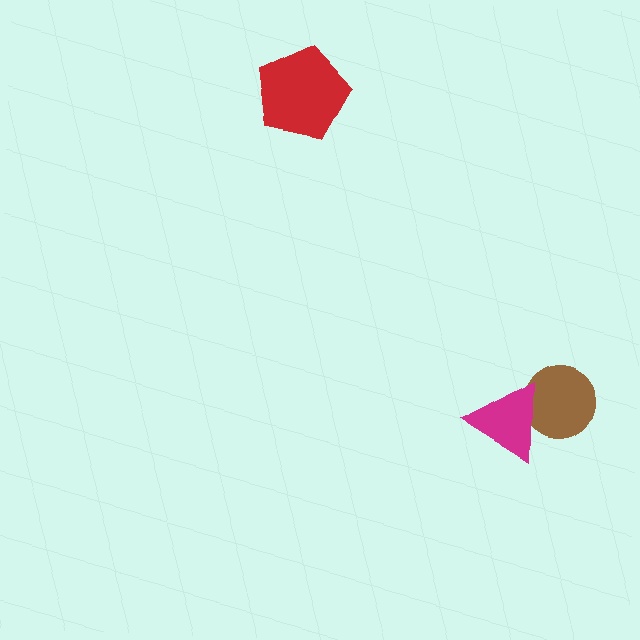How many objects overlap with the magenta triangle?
1 object overlaps with the magenta triangle.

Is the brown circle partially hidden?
Yes, it is partially covered by another shape.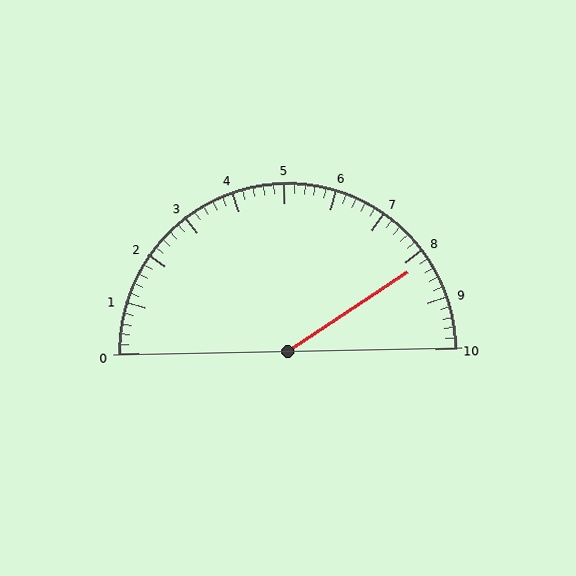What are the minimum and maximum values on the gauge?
The gauge ranges from 0 to 10.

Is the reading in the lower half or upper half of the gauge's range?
The reading is in the upper half of the range (0 to 10).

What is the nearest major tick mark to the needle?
The nearest major tick mark is 8.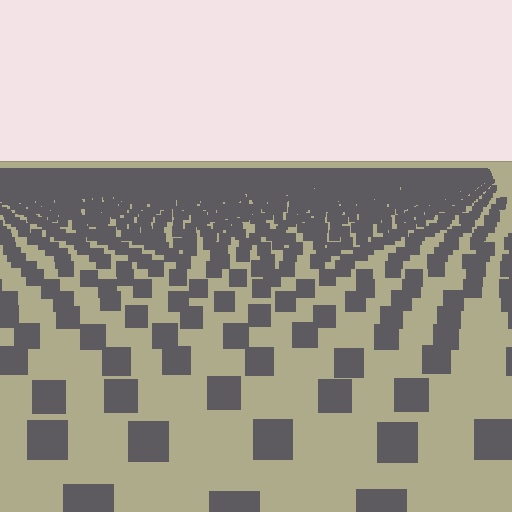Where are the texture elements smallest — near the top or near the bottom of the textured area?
Near the top.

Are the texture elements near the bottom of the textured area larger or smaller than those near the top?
Larger. Near the bottom, elements are closer to the viewer and appear at a bigger on-screen size.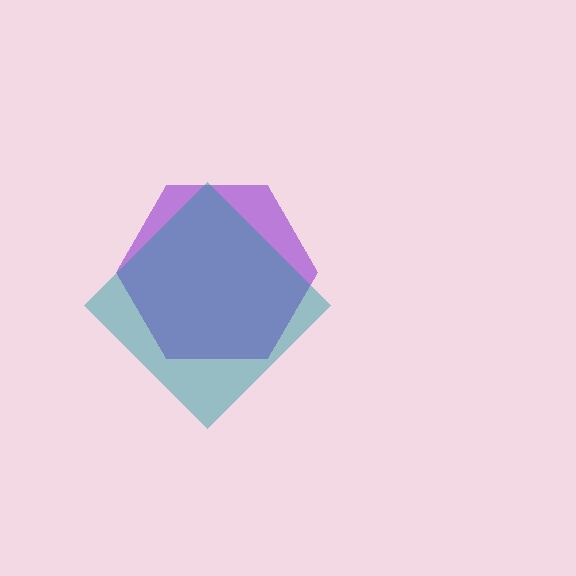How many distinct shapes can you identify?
There are 2 distinct shapes: a purple hexagon, a teal diamond.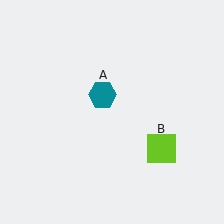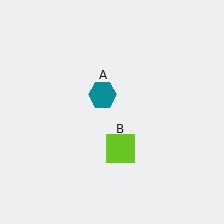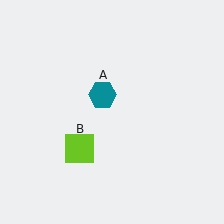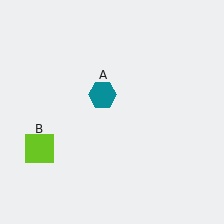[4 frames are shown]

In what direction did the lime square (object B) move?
The lime square (object B) moved left.